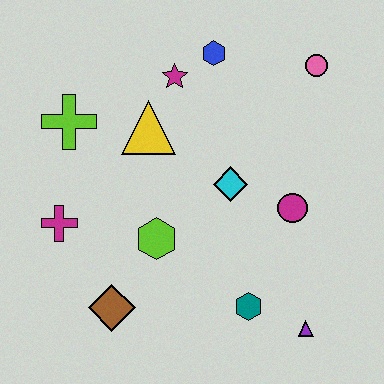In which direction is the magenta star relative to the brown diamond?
The magenta star is above the brown diamond.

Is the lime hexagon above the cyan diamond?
No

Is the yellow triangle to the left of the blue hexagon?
Yes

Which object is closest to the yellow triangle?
The magenta star is closest to the yellow triangle.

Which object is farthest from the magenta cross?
The pink circle is farthest from the magenta cross.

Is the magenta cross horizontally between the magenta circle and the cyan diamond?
No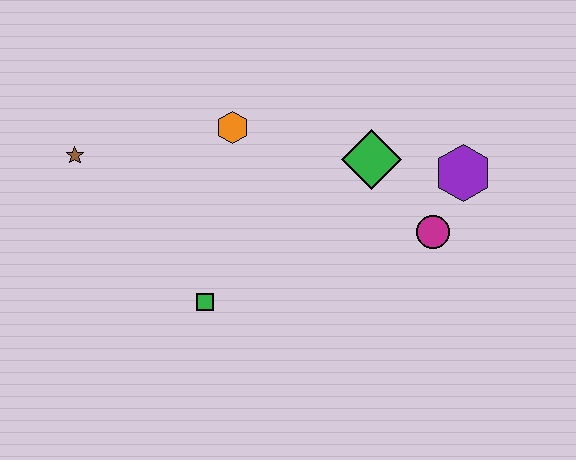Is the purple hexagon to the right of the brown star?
Yes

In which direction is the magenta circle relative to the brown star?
The magenta circle is to the right of the brown star.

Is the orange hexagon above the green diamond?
Yes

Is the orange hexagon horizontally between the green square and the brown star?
No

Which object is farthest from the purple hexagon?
The brown star is farthest from the purple hexagon.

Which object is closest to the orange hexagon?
The green diamond is closest to the orange hexagon.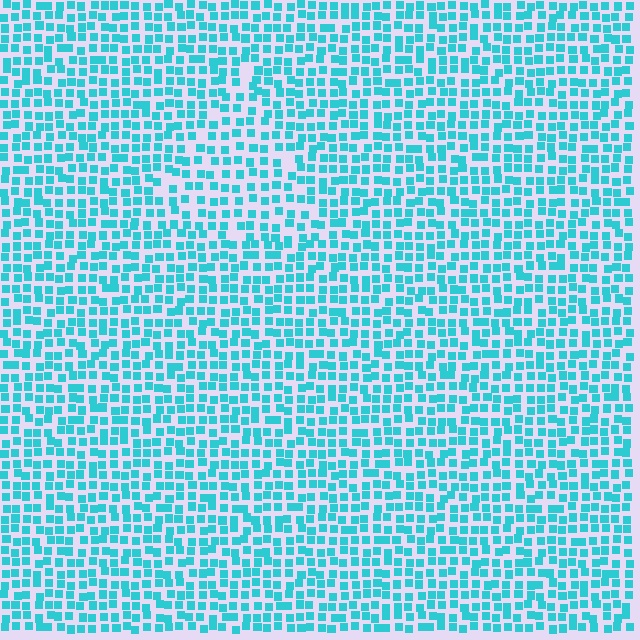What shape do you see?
I see a triangle.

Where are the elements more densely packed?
The elements are more densely packed outside the triangle boundary.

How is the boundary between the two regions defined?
The boundary is defined by a change in element density (approximately 1.4x ratio). All elements are the same color, size, and shape.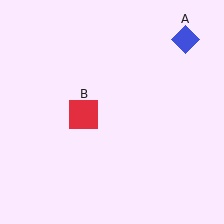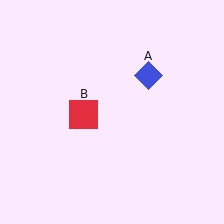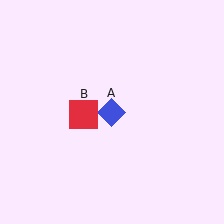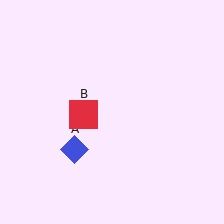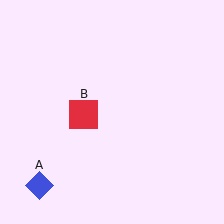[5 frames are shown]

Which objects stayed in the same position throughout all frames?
Red square (object B) remained stationary.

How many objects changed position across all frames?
1 object changed position: blue diamond (object A).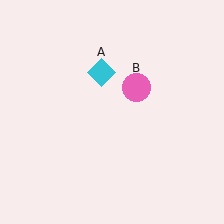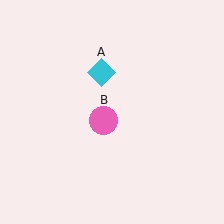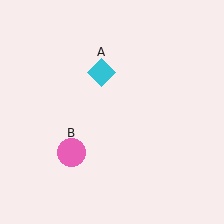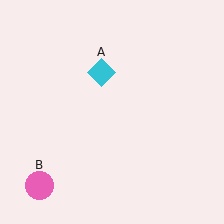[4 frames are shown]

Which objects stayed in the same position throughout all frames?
Cyan diamond (object A) remained stationary.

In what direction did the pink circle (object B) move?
The pink circle (object B) moved down and to the left.